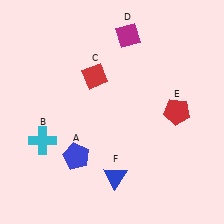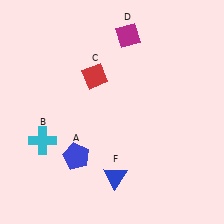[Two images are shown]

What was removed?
The red pentagon (E) was removed in Image 2.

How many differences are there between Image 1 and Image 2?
There is 1 difference between the two images.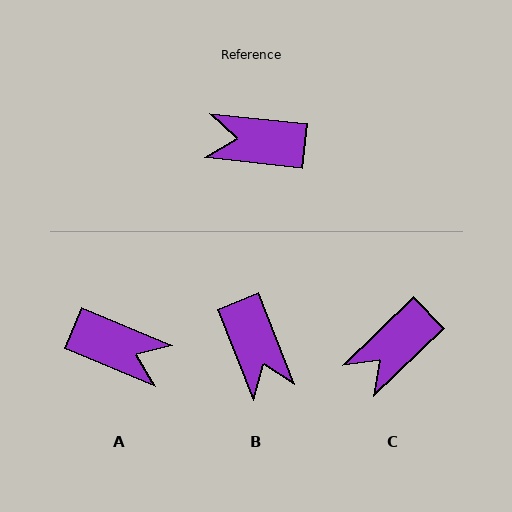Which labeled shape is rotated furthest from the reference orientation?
A, about 164 degrees away.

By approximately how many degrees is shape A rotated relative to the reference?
Approximately 164 degrees counter-clockwise.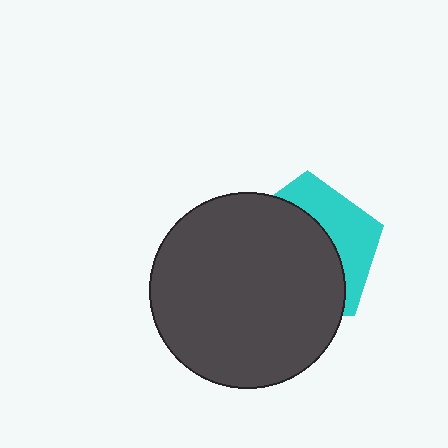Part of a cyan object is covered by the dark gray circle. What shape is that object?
It is a pentagon.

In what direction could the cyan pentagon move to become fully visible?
The cyan pentagon could move toward the upper-right. That would shift it out from behind the dark gray circle entirely.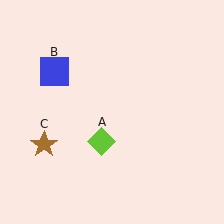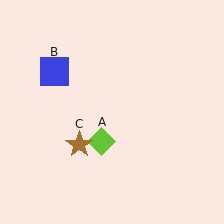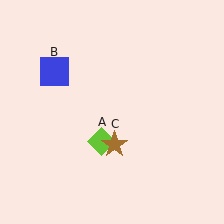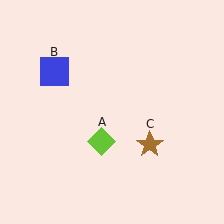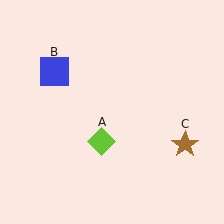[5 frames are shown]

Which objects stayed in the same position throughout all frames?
Lime diamond (object A) and blue square (object B) remained stationary.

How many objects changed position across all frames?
1 object changed position: brown star (object C).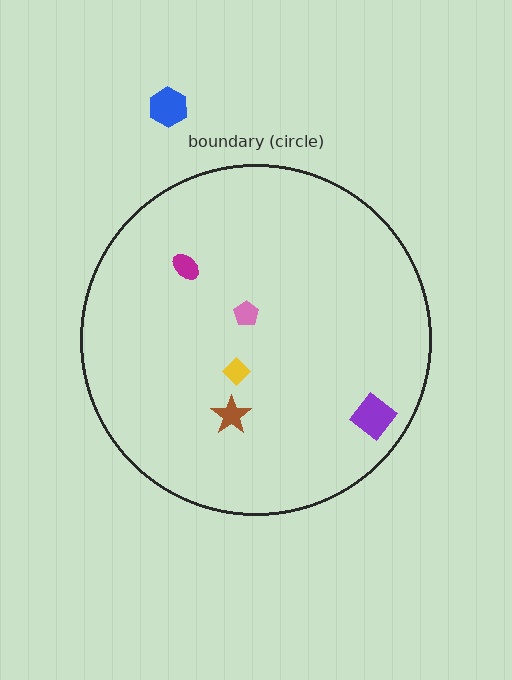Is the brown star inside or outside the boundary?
Inside.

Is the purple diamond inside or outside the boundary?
Inside.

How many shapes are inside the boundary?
5 inside, 1 outside.